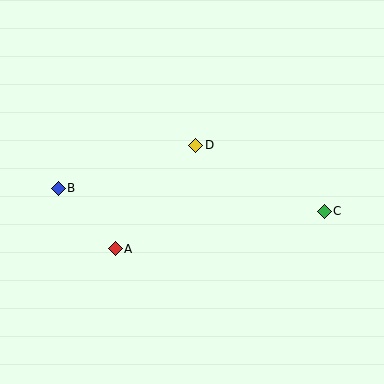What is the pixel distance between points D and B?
The distance between D and B is 144 pixels.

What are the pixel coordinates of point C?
Point C is at (324, 211).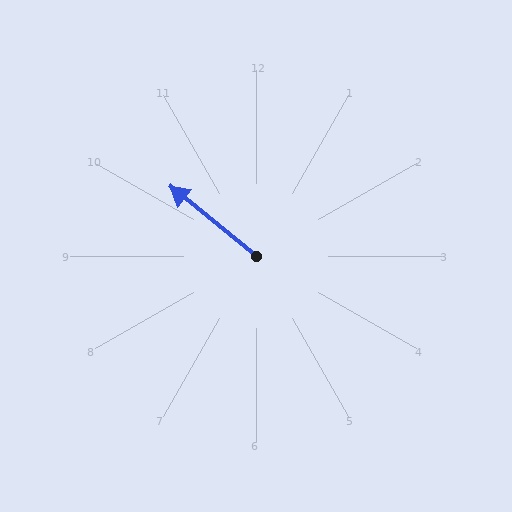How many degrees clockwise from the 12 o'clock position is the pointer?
Approximately 309 degrees.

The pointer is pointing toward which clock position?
Roughly 10 o'clock.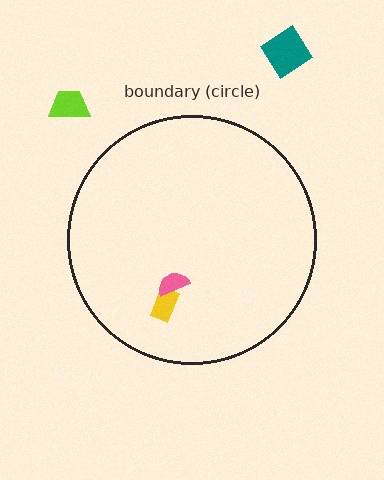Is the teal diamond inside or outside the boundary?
Outside.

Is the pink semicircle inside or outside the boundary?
Inside.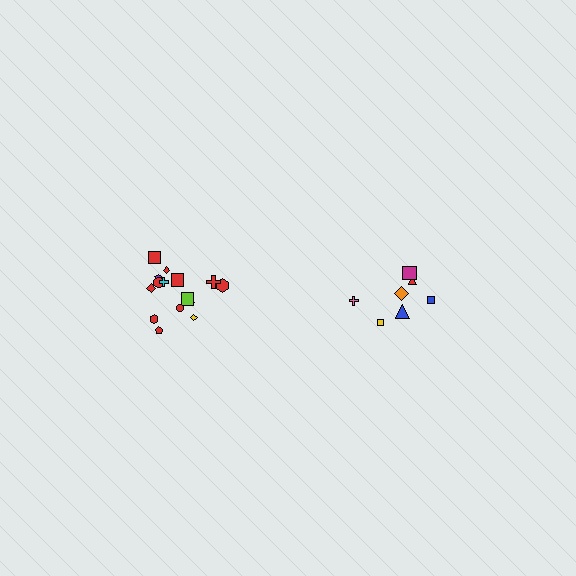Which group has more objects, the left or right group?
The left group.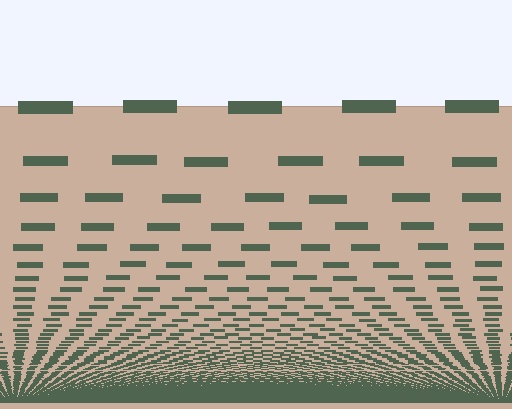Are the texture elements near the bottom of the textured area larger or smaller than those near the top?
Smaller. The gradient is inverted — elements near the bottom are smaller and denser.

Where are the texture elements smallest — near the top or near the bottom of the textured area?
Near the bottom.